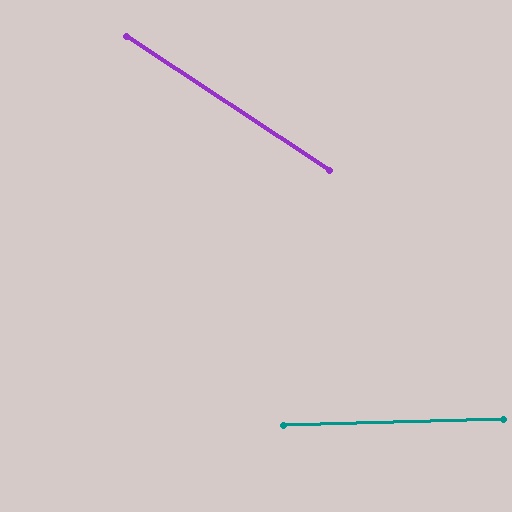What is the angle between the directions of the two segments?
Approximately 35 degrees.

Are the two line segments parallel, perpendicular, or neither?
Neither parallel nor perpendicular — they differ by about 35°.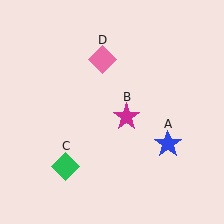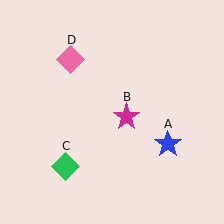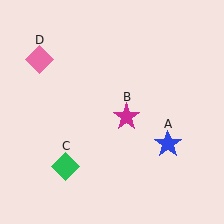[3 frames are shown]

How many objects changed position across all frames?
1 object changed position: pink diamond (object D).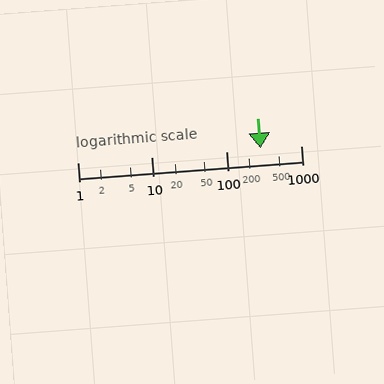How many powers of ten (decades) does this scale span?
The scale spans 3 decades, from 1 to 1000.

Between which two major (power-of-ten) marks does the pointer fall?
The pointer is between 100 and 1000.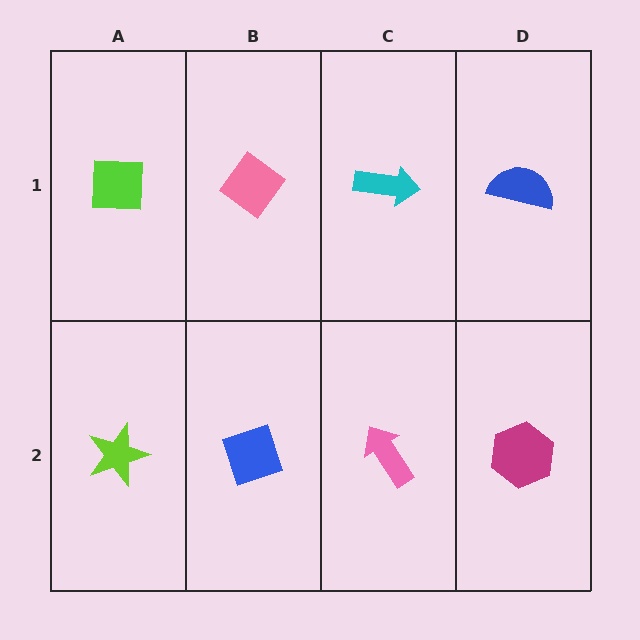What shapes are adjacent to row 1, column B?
A blue diamond (row 2, column B), a lime square (row 1, column A), a cyan arrow (row 1, column C).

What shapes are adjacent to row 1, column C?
A pink arrow (row 2, column C), a pink diamond (row 1, column B), a blue semicircle (row 1, column D).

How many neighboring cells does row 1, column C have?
3.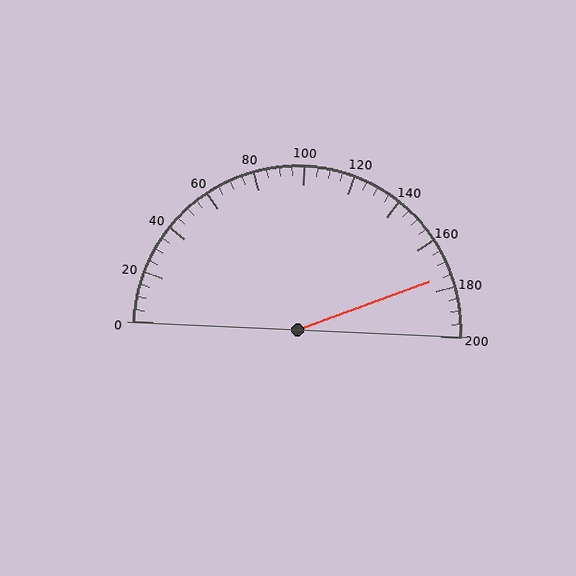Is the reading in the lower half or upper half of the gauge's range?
The reading is in the upper half of the range (0 to 200).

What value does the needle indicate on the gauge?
The needle indicates approximately 175.